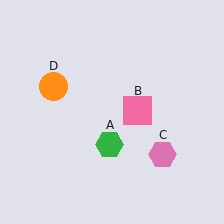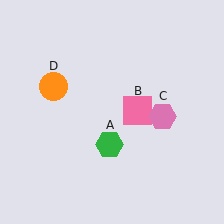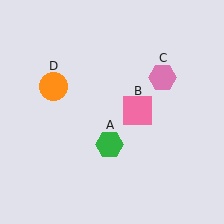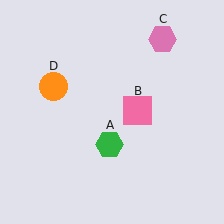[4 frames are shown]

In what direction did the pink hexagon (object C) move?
The pink hexagon (object C) moved up.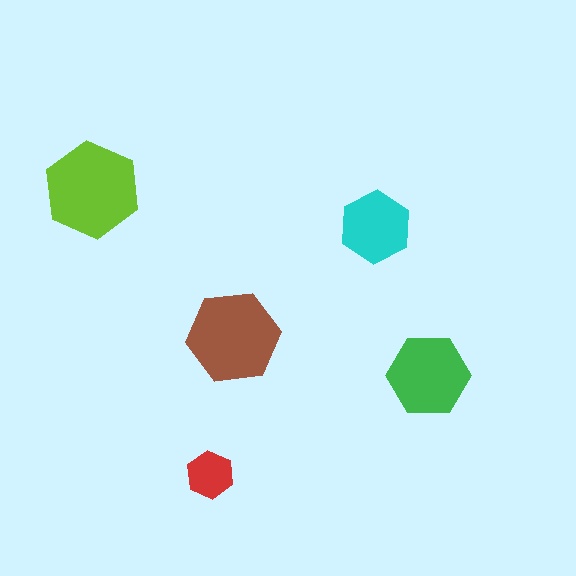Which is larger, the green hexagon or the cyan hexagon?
The green one.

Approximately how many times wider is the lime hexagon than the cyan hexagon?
About 1.5 times wider.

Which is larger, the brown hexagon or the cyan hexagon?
The brown one.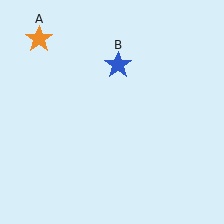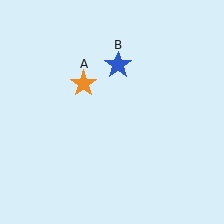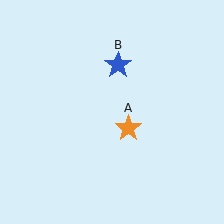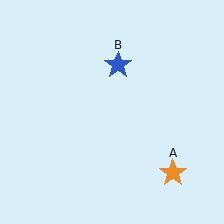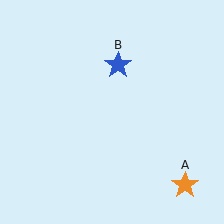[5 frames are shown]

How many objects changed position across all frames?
1 object changed position: orange star (object A).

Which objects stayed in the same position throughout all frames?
Blue star (object B) remained stationary.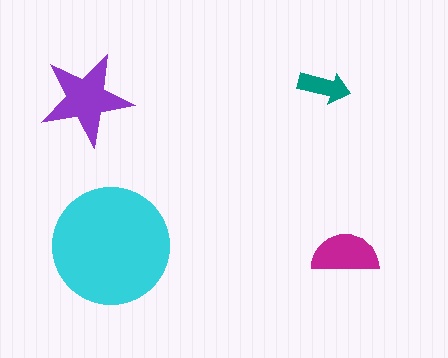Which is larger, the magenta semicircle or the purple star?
The purple star.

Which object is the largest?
The cyan circle.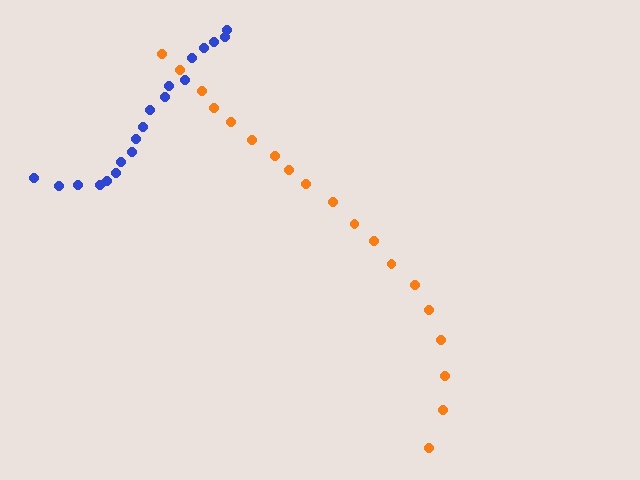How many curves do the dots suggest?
There are 2 distinct paths.